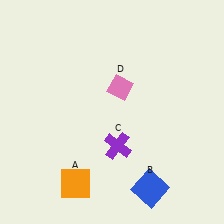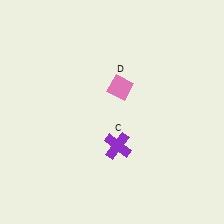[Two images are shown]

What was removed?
The orange square (A), the blue square (B) were removed in Image 2.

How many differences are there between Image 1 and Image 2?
There are 2 differences between the two images.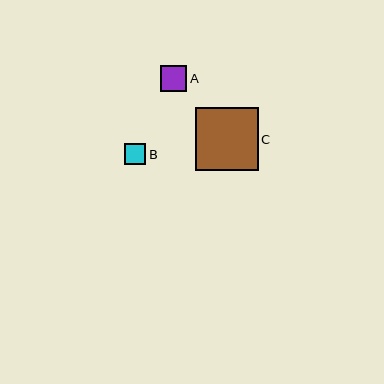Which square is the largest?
Square C is the largest with a size of approximately 62 pixels.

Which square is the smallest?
Square B is the smallest with a size of approximately 21 pixels.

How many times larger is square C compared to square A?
Square C is approximately 2.3 times the size of square A.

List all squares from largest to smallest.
From largest to smallest: C, A, B.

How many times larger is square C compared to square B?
Square C is approximately 2.9 times the size of square B.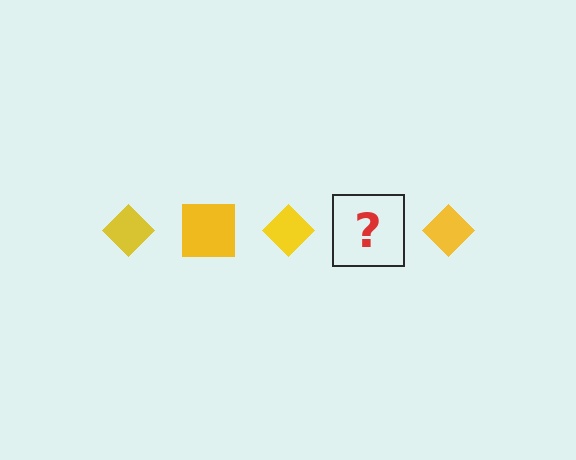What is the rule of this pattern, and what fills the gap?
The rule is that the pattern cycles through diamond, square shapes in yellow. The gap should be filled with a yellow square.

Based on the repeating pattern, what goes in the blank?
The blank should be a yellow square.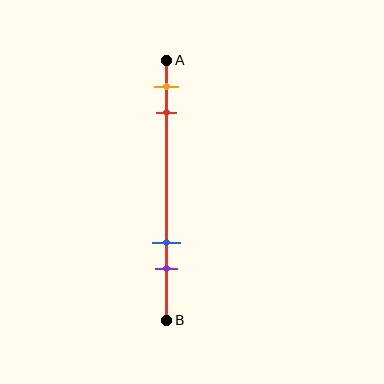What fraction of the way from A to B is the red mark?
The red mark is approximately 20% (0.2) of the way from A to B.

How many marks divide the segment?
There are 4 marks dividing the segment.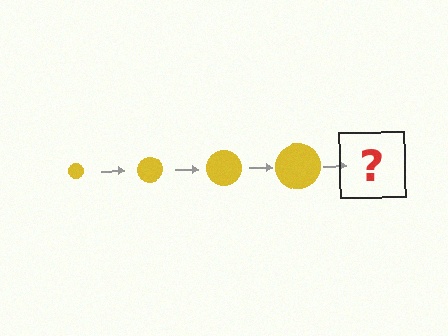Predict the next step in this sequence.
The next step is a yellow circle, larger than the previous one.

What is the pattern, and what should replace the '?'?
The pattern is that the circle gets progressively larger each step. The '?' should be a yellow circle, larger than the previous one.